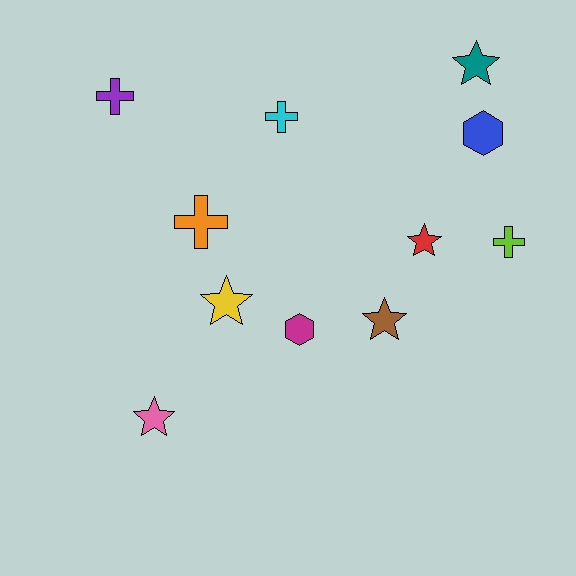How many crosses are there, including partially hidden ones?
There are 4 crosses.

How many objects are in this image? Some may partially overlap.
There are 11 objects.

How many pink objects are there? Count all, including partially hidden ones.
There is 1 pink object.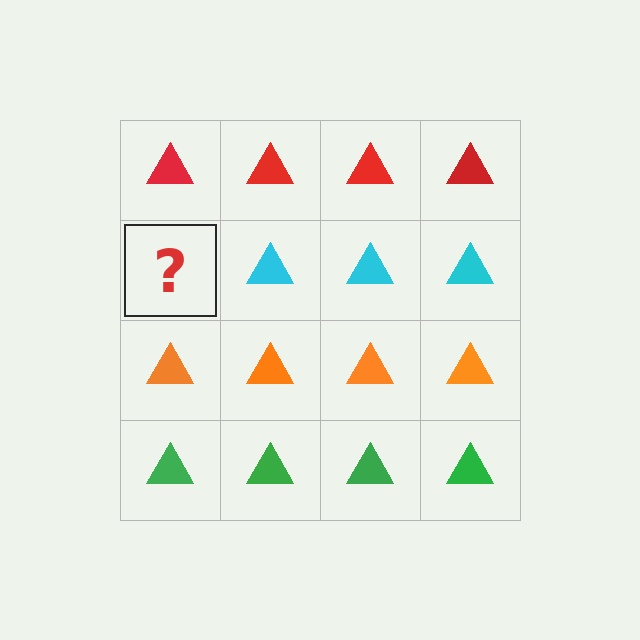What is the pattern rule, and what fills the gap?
The rule is that each row has a consistent color. The gap should be filled with a cyan triangle.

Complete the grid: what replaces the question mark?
The question mark should be replaced with a cyan triangle.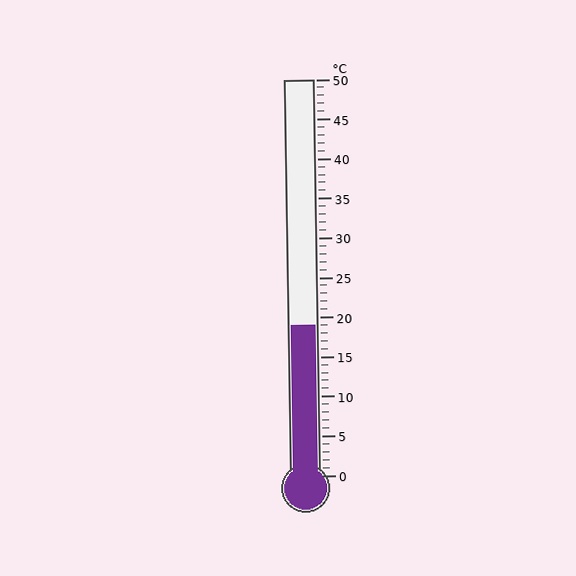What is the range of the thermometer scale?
The thermometer scale ranges from 0°C to 50°C.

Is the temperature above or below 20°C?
The temperature is below 20°C.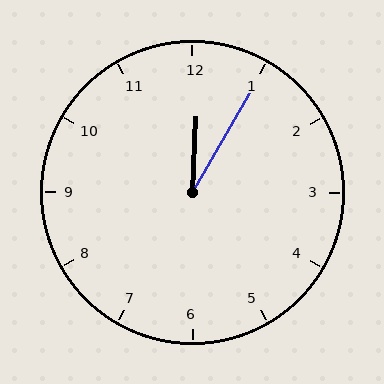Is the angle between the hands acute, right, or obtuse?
It is acute.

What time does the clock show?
12:05.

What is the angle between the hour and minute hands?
Approximately 28 degrees.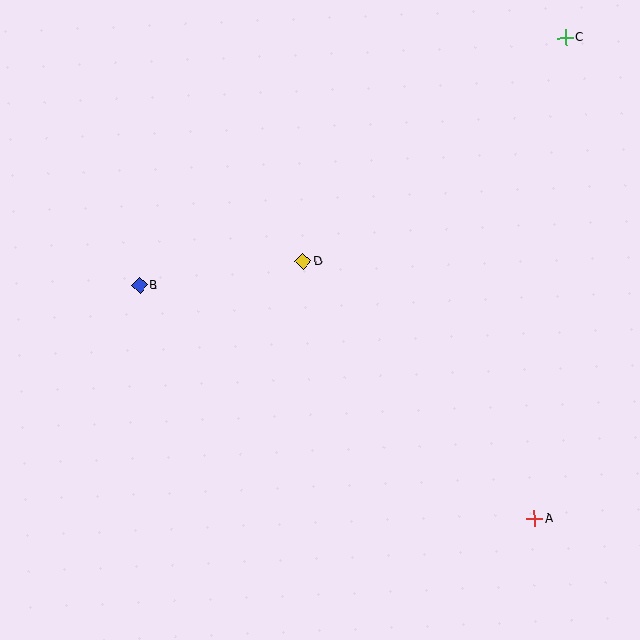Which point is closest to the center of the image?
Point D at (303, 261) is closest to the center.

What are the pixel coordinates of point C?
Point C is at (565, 38).